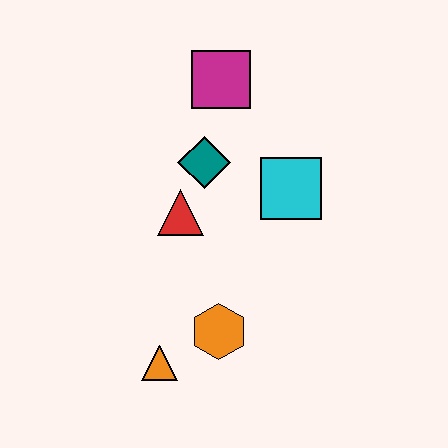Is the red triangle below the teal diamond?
Yes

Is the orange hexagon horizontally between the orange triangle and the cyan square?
Yes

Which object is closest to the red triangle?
The teal diamond is closest to the red triangle.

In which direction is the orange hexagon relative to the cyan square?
The orange hexagon is below the cyan square.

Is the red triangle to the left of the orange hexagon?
Yes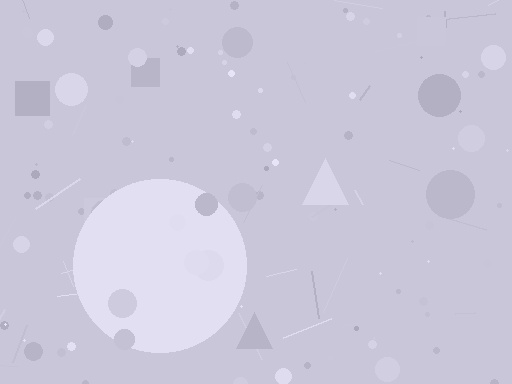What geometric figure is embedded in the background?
A circle is embedded in the background.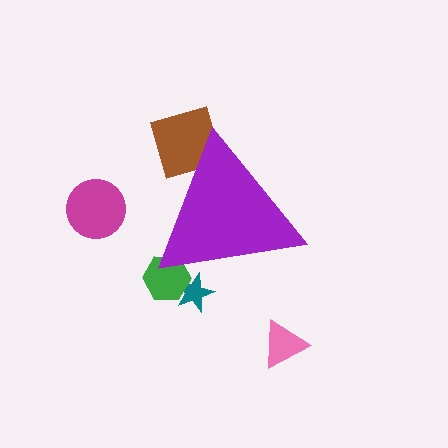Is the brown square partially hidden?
Yes, the brown square is partially hidden behind the purple triangle.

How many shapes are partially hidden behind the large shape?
3 shapes are partially hidden.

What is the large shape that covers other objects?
A purple triangle.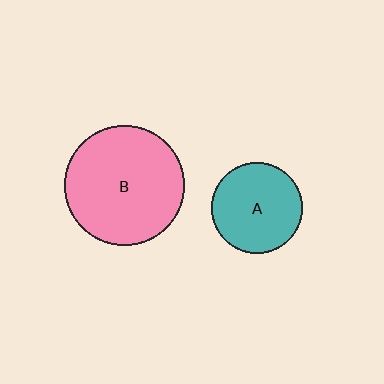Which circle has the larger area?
Circle B (pink).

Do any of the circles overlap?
No, none of the circles overlap.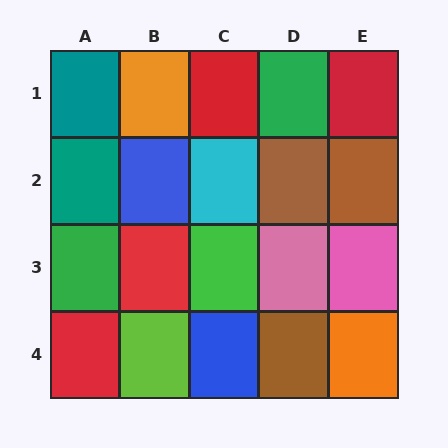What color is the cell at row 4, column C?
Blue.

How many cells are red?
4 cells are red.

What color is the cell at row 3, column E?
Pink.